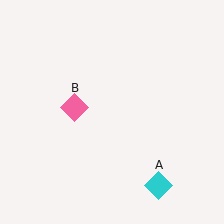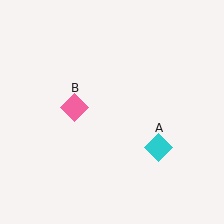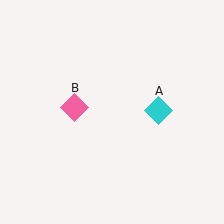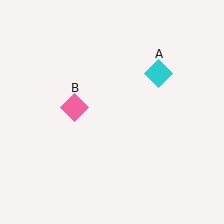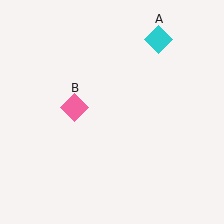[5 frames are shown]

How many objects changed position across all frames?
1 object changed position: cyan diamond (object A).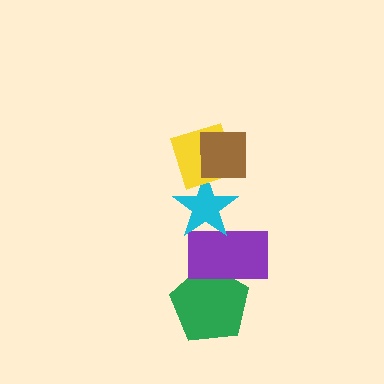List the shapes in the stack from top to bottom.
From top to bottom: the brown square, the yellow diamond, the cyan star, the purple rectangle, the green pentagon.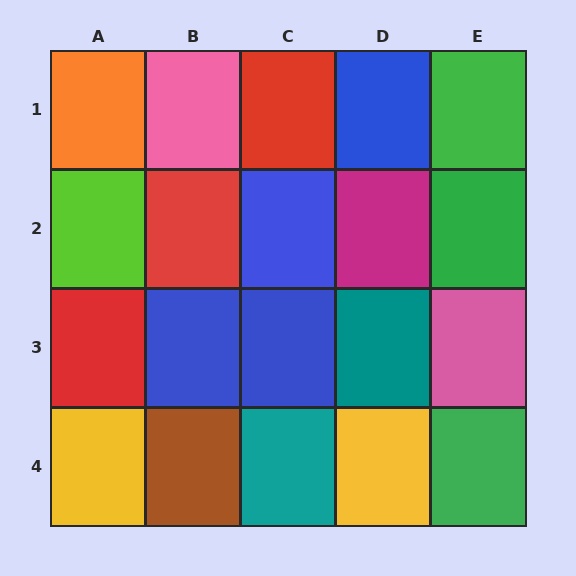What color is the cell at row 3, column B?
Blue.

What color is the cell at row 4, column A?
Yellow.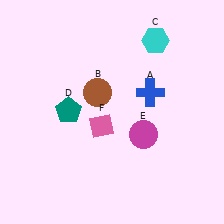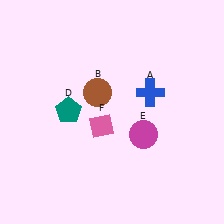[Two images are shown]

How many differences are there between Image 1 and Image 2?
There is 1 difference between the two images.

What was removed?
The cyan hexagon (C) was removed in Image 2.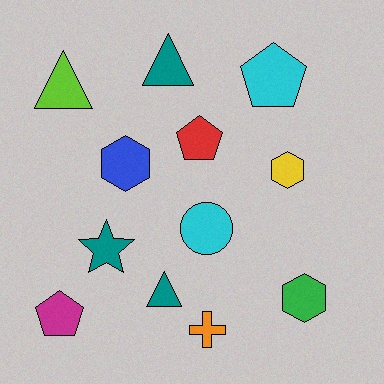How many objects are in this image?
There are 12 objects.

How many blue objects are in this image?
There is 1 blue object.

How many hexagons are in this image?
There are 3 hexagons.